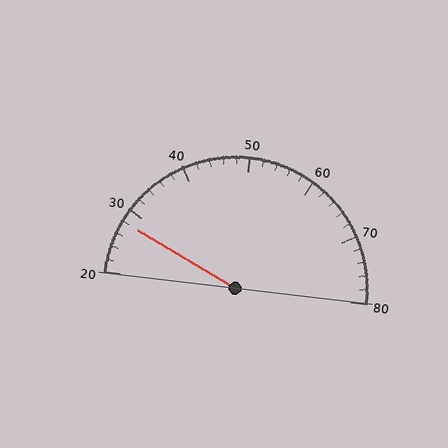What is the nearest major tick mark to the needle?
The nearest major tick mark is 30.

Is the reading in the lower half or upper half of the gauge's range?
The reading is in the lower half of the range (20 to 80).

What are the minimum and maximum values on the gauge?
The gauge ranges from 20 to 80.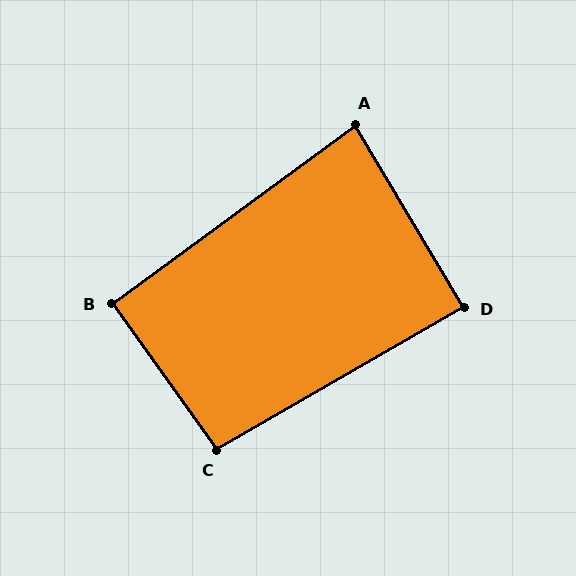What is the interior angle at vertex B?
Approximately 91 degrees (approximately right).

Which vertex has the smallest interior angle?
A, at approximately 84 degrees.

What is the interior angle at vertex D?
Approximately 89 degrees (approximately right).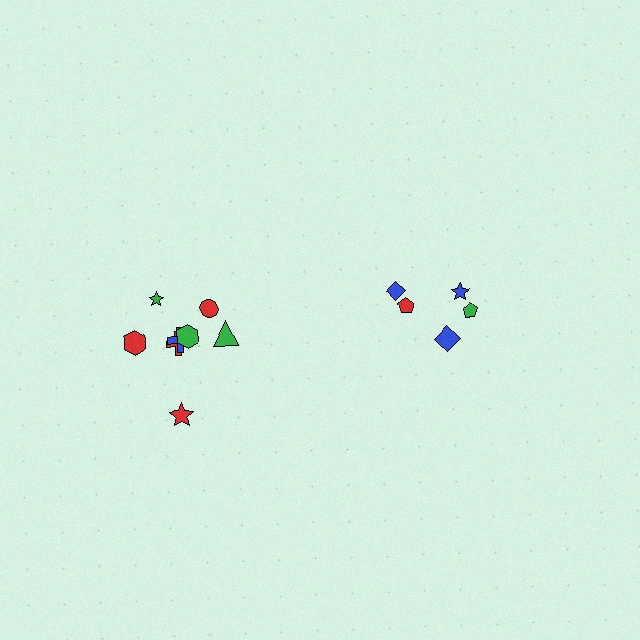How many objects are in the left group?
There are 8 objects.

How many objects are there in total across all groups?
There are 13 objects.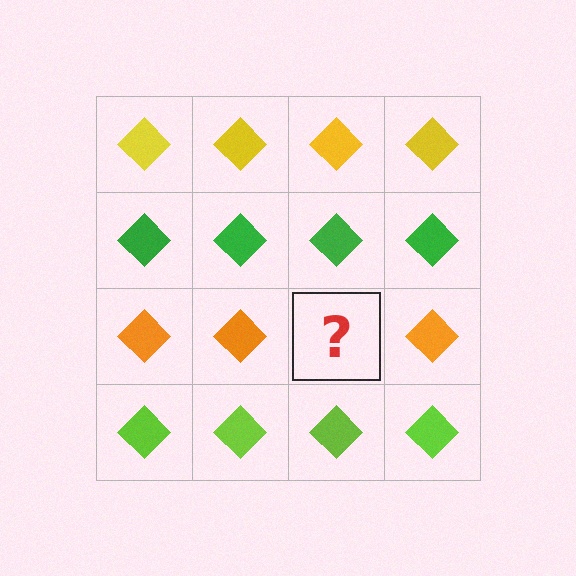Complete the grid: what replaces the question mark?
The question mark should be replaced with an orange diamond.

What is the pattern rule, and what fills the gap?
The rule is that each row has a consistent color. The gap should be filled with an orange diamond.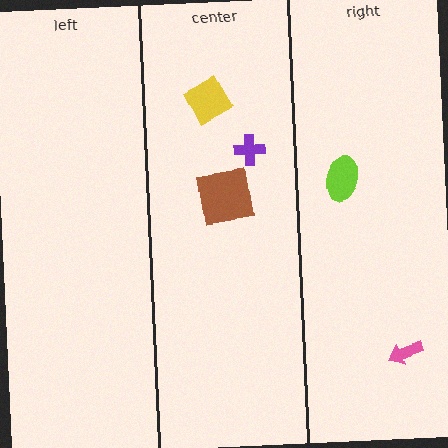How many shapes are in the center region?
3.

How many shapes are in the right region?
2.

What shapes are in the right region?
The lime ellipse, the pink arrow.